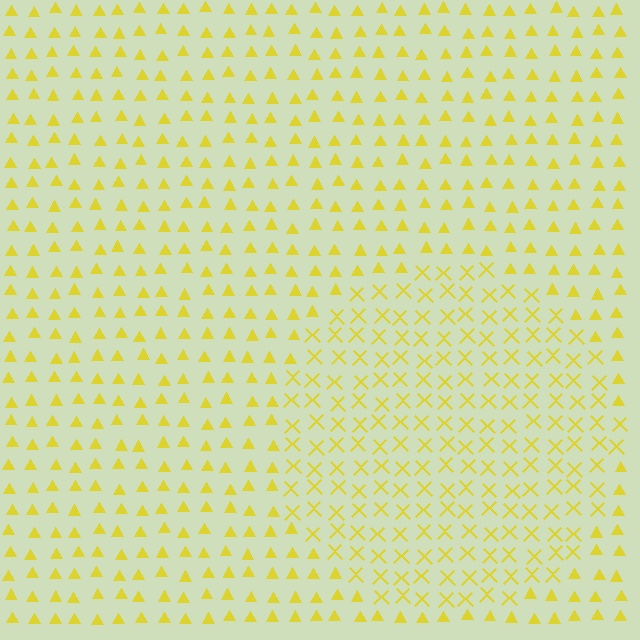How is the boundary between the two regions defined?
The boundary is defined by a change in element shape: X marks inside vs. triangles outside. All elements share the same color and spacing.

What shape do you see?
I see a circle.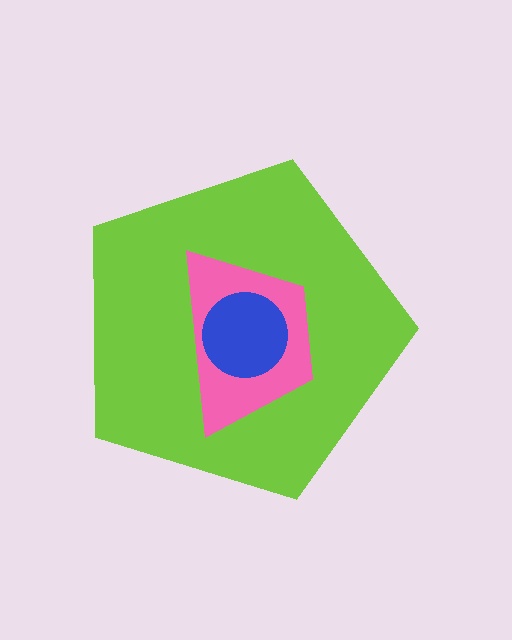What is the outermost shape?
The lime pentagon.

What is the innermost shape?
The blue circle.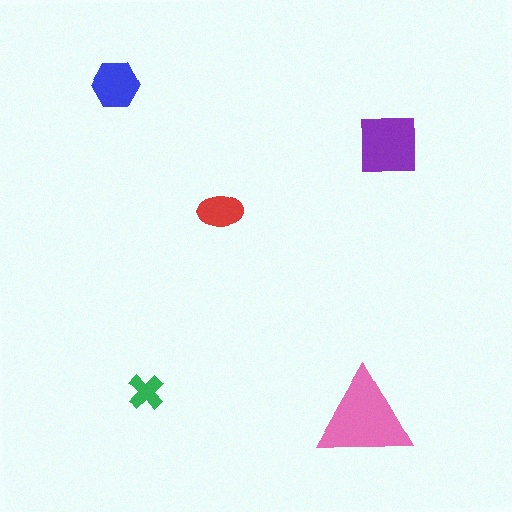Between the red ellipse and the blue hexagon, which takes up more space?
The blue hexagon.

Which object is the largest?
The pink triangle.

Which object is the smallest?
The green cross.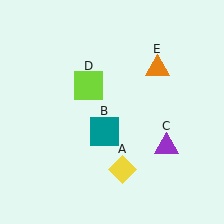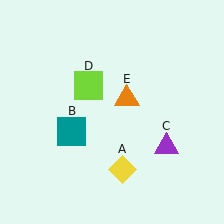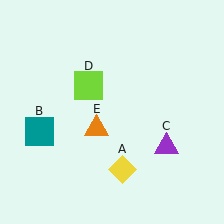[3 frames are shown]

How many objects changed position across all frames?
2 objects changed position: teal square (object B), orange triangle (object E).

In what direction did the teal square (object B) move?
The teal square (object B) moved left.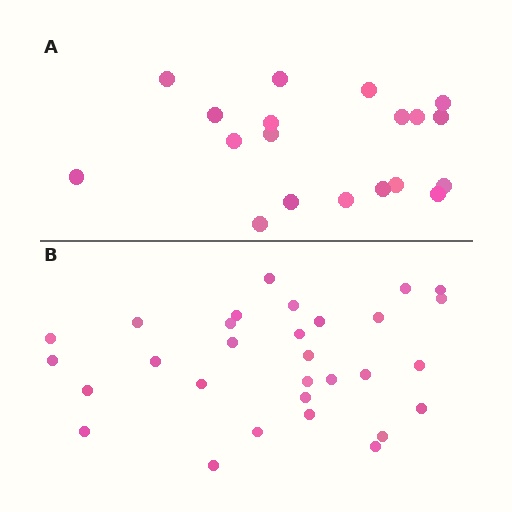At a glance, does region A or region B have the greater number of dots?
Region B (the bottom region) has more dots.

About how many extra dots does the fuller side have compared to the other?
Region B has roughly 12 or so more dots than region A.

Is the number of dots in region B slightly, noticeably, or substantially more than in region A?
Region B has substantially more. The ratio is roughly 1.6 to 1.